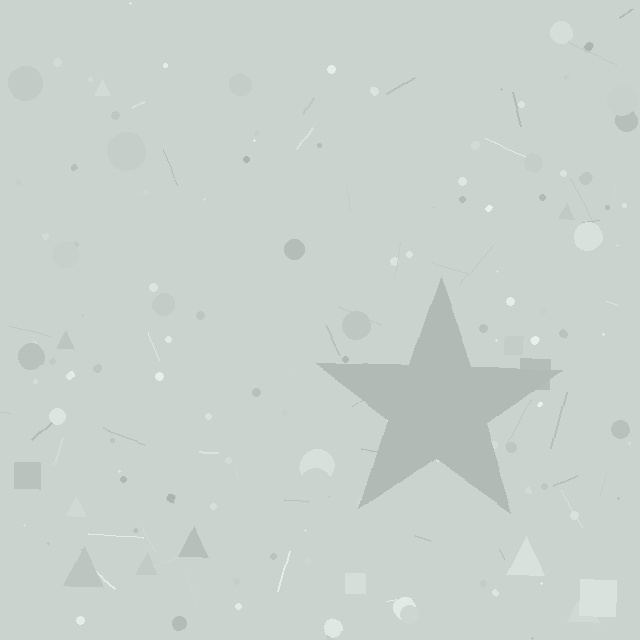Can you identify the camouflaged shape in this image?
The camouflaged shape is a star.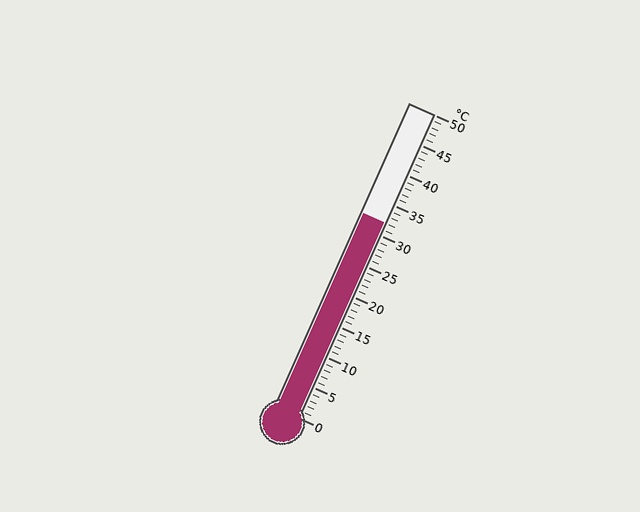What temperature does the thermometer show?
The thermometer shows approximately 32°C.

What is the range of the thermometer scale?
The thermometer scale ranges from 0°C to 50°C.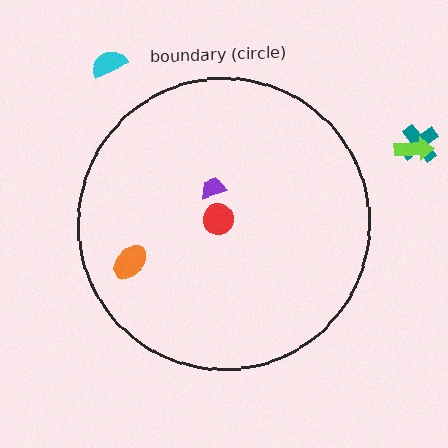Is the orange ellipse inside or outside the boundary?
Inside.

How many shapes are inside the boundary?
3 inside, 3 outside.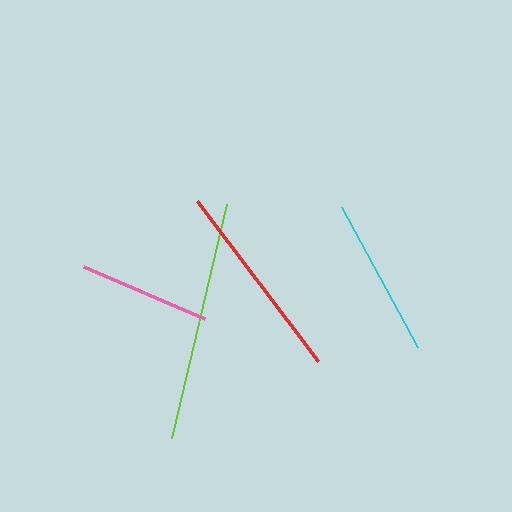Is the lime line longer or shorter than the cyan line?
The lime line is longer than the cyan line.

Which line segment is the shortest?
The pink line is the shortest at approximately 132 pixels.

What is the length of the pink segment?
The pink segment is approximately 132 pixels long.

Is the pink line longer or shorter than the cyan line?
The cyan line is longer than the pink line.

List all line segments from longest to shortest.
From longest to shortest: lime, red, cyan, pink.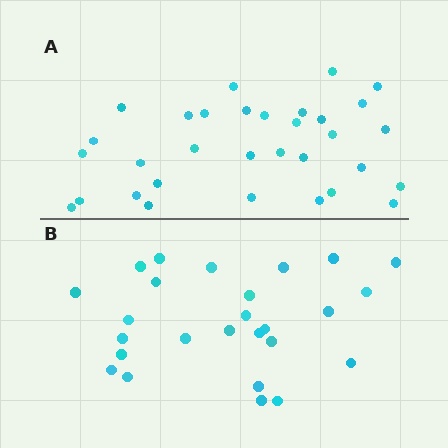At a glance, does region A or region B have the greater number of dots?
Region A (the top region) has more dots.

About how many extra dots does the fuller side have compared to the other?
Region A has about 6 more dots than region B.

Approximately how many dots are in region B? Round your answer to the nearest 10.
About 30 dots. (The exact count is 26, which rounds to 30.)